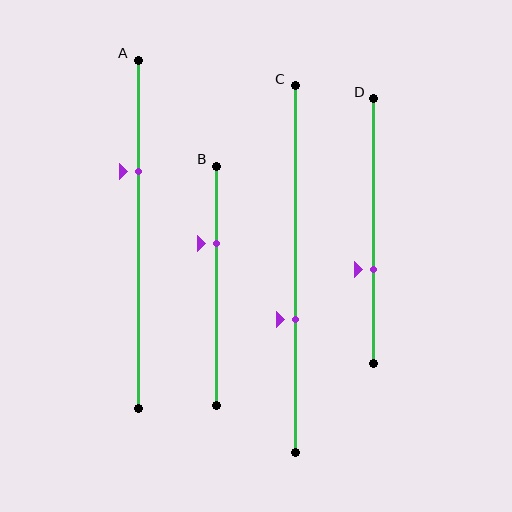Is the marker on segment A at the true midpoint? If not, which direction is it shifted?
No, the marker on segment A is shifted upward by about 18% of the segment length.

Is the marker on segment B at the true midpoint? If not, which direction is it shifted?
No, the marker on segment B is shifted upward by about 18% of the segment length.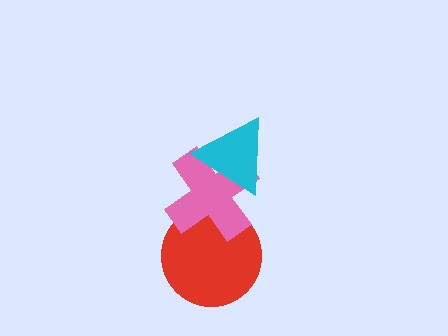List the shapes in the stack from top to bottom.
From top to bottom: the cyan triangle, the pink cross, the red circle.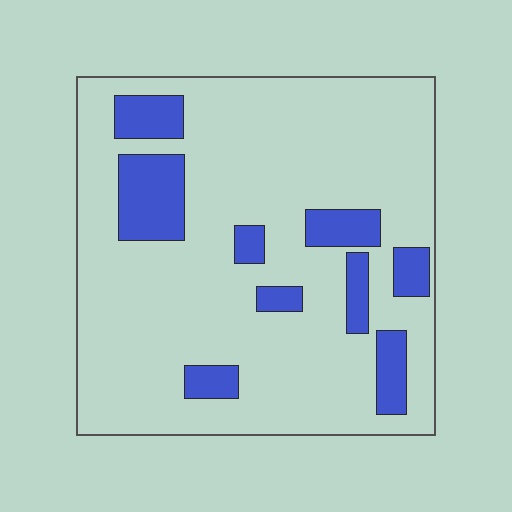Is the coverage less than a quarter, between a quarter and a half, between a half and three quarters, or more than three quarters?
Less than a quarter.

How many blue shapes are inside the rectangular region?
9.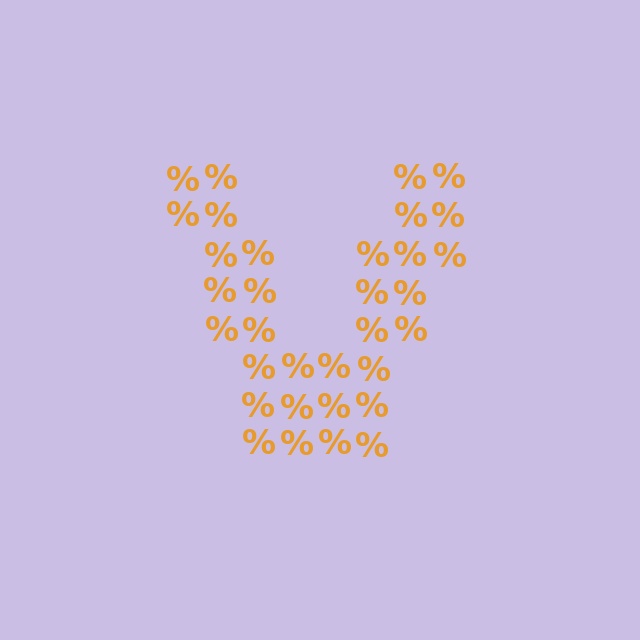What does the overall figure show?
The overall figure shows the letter V.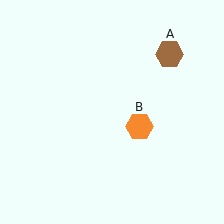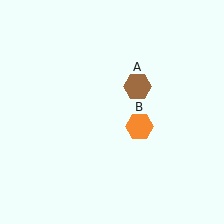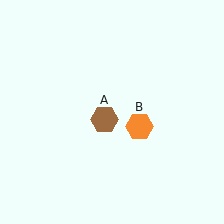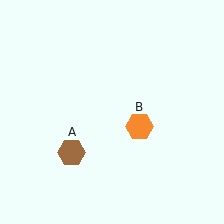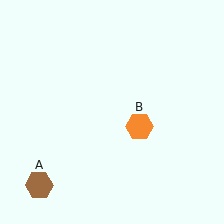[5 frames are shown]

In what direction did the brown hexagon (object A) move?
The brown hexagon (object A) moved down and to the left.